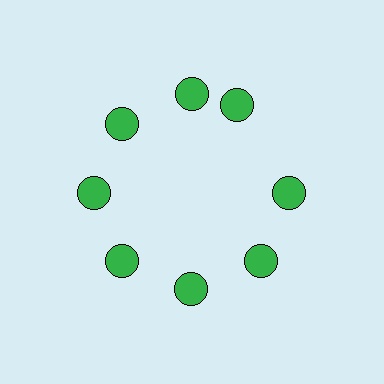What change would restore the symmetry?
The symmetry would be restored by rotating it back into even spacing with its neighbors so that all 8 circles sit at equal angles and equal distance from the center.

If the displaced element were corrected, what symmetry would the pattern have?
It would have 8-fold rotational symmetry — the pattern would map onto itself every 45 degrees.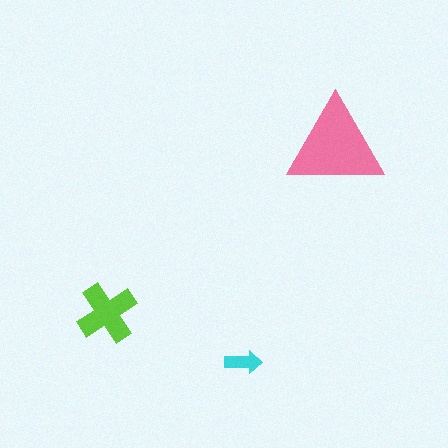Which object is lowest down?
The cyan arrow is bottommost.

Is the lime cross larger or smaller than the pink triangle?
Smaller.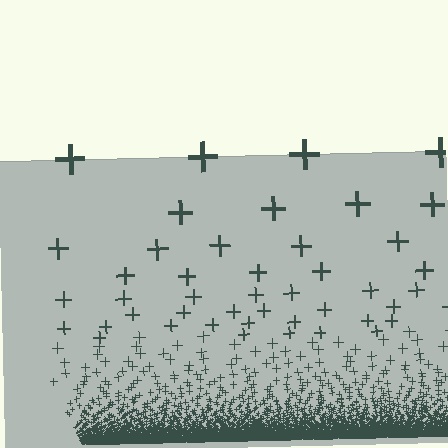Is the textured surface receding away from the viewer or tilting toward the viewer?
The surface appears to tilt toward the viewer. Texture elements get larger and sparser toward the top.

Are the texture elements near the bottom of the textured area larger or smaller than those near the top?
Smaller. The gradient is inverted — elements near the bottom are smaller and denser.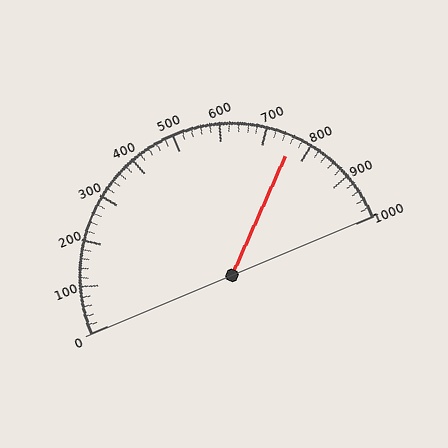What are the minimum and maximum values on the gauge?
The gauge ranges from 0 to 1000.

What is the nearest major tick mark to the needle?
The nearest major tick mark is 800.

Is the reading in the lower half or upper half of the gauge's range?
The reading is in the upper half of the range (0 to 1000).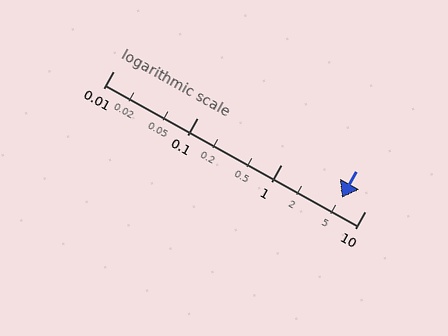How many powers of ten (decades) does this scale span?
The scale spans 3 decades, from 0.01 to 10.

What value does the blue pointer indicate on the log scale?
The pointer indicates approximately 5.3.